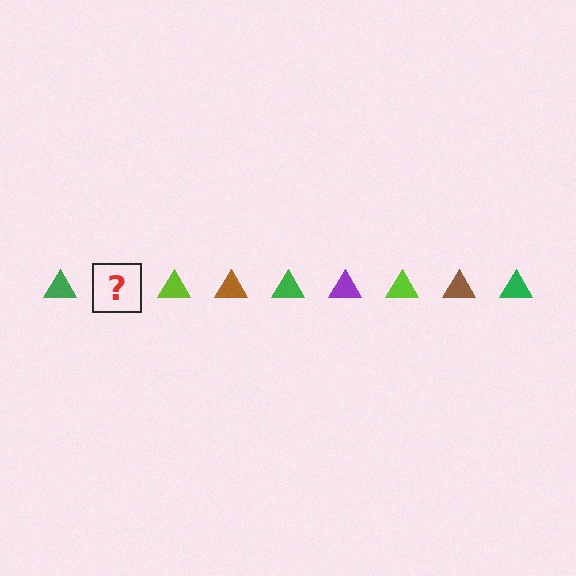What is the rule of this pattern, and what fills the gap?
The rule is that the pattern cycles through green, purple, lime, brown triangles. The gap should be filled with a purple triangle.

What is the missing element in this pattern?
The missing element is a purple triangle.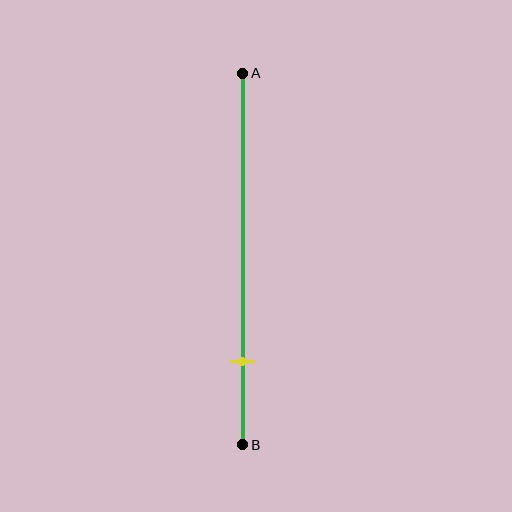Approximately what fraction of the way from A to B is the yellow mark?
The yellow mark is approximately 80% of the way from A to B.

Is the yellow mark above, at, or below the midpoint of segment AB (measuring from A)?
The yellow mark is below the midpoint of segment AB.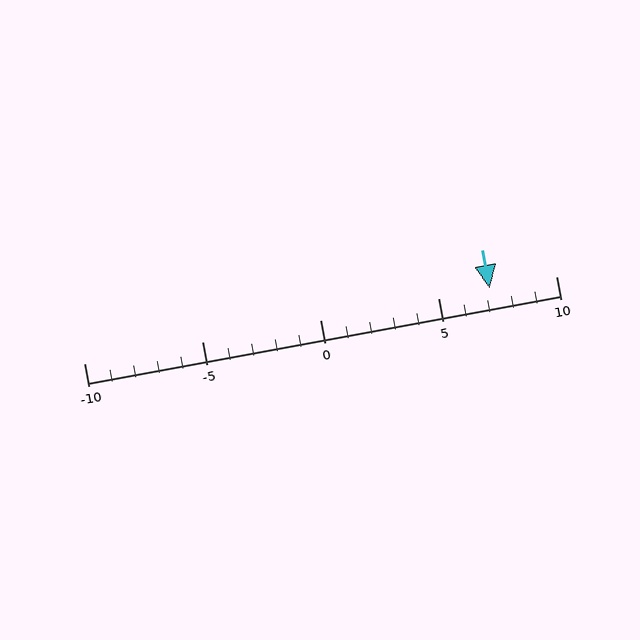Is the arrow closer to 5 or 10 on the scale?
The arrow is closer to 5.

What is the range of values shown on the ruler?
The ruler shows values from -10 to 10.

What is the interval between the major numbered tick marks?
The major tick marks are spaced 5 units apart.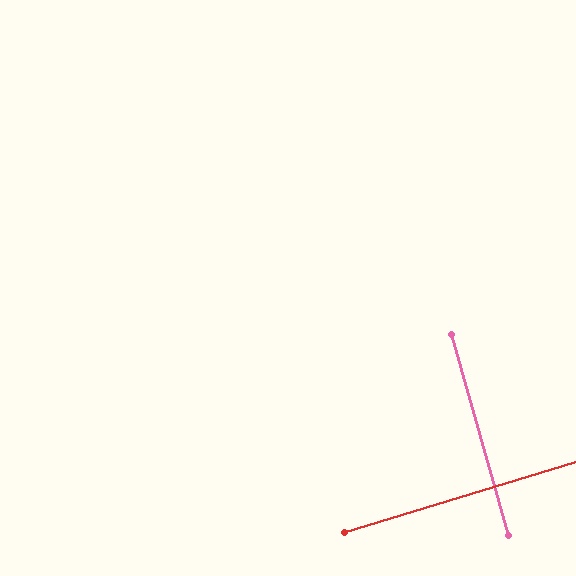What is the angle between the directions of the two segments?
Approximately 89 degrees.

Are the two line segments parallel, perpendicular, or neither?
Perpendicular — they meet at approximately 89°.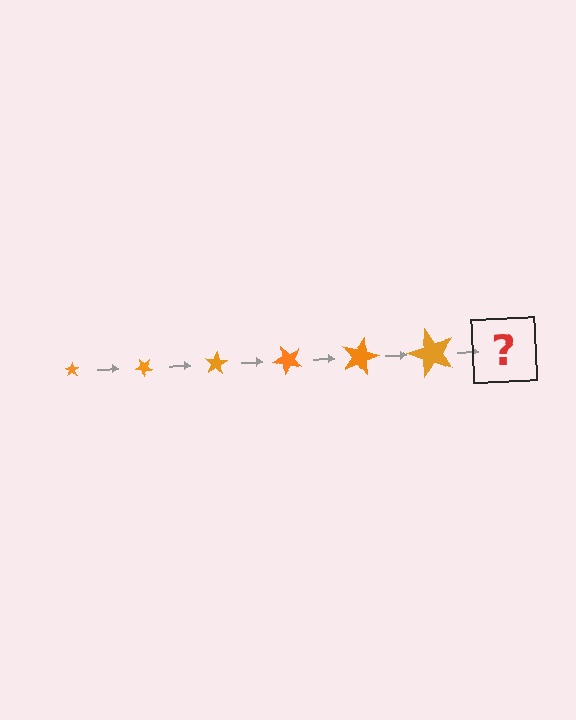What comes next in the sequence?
The next element should be a star, larger than the previous one and rotated 240 degrees from the start.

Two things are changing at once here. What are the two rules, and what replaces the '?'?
The two rules are that the star grows larger each step and it rotates 40 degrees each step. The '?' should be a star, larger than the previous one and rotated 240 degrees from the start.